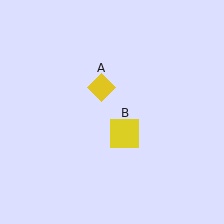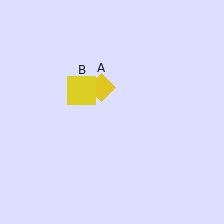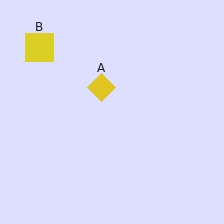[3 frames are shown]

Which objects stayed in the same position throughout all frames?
Yellow diamond (object A) remained stationary.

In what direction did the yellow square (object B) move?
The yellow square (object B) moved up and to the left.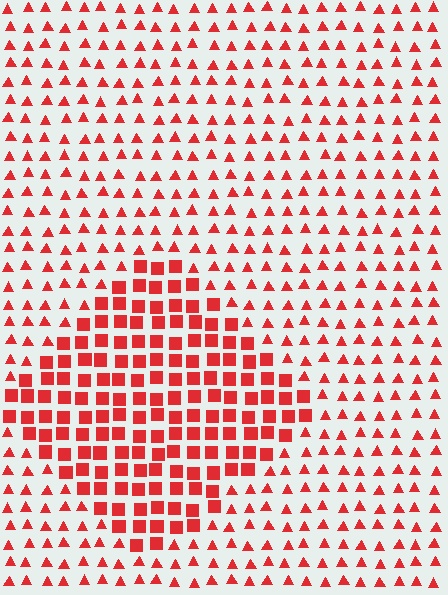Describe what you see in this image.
The image is filled with small red elements arranged in a uniform grid. A diamond-shaped region contains squares, while the surrounding area contains triangles. The boundary is defined purely by the change in element shape.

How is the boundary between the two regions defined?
The boundary is defined by a change in element shape: squares inside vs. triangles outside. All elements share the same color and spacing.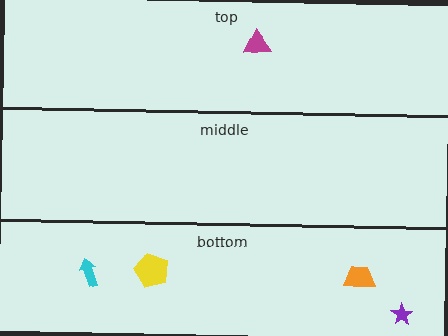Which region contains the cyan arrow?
The bottom region.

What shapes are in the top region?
The magenta triangle.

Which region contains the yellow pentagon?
The bottom region.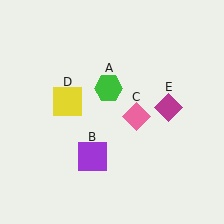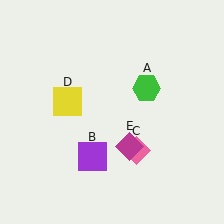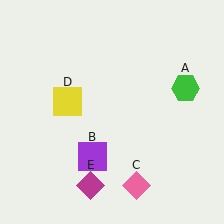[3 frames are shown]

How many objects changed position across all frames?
3 objects changed position: green hexagon (object A), pink diamond (object C), magenta diamond (object E).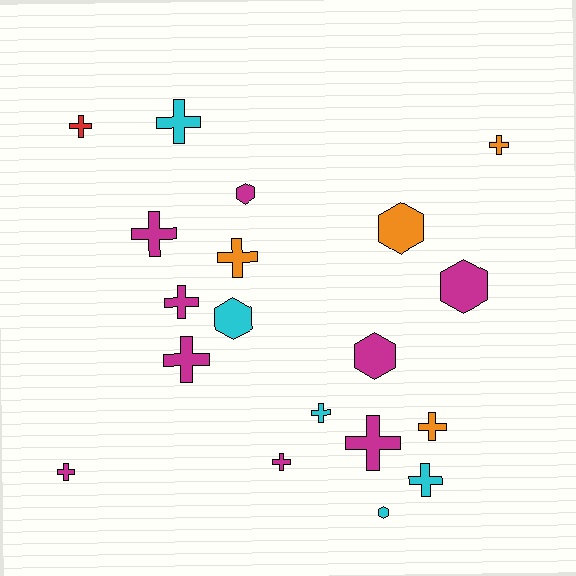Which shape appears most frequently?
Cross, with 13 objects.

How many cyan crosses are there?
There are 3 cyan crosses.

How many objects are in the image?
There are 19 objects.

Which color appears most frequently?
Magenta, with 9 objects.